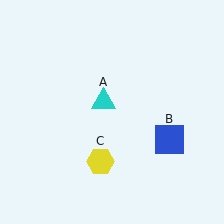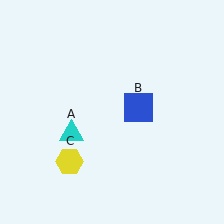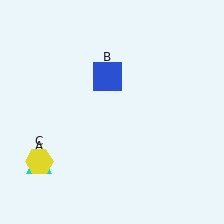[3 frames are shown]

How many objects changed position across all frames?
3 objects changed position: cyan triangle (object A), blue square (object B), yellow hexagon (object C).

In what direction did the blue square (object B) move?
The blue square (object B) moved up and to the left.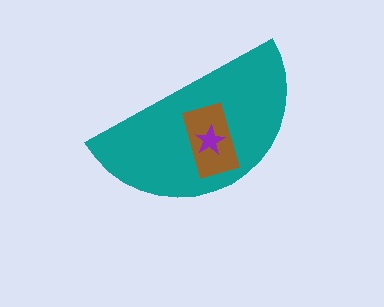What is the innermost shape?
The purple star.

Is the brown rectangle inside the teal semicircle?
Yes.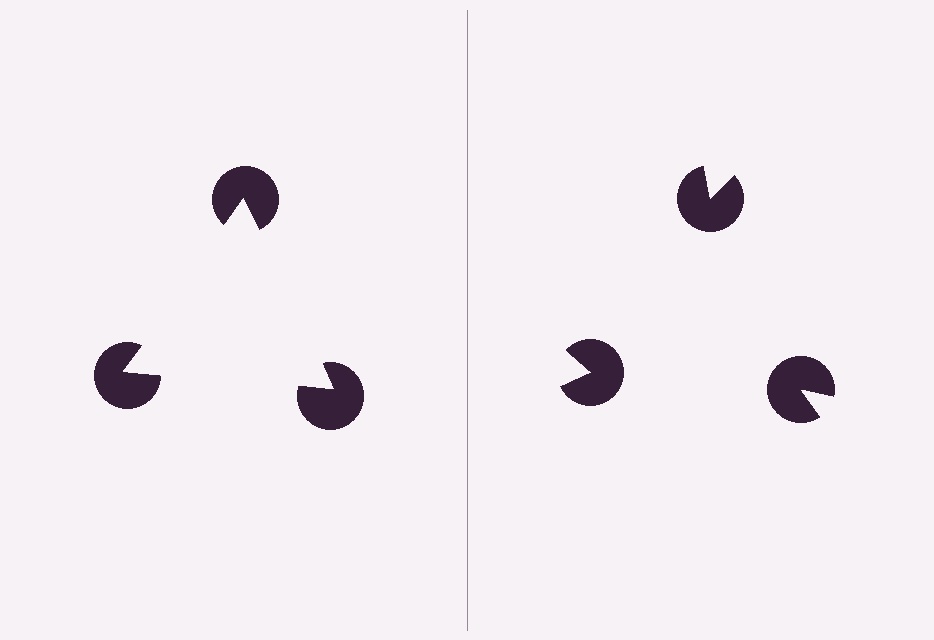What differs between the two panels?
The pac-man discs are positioned identically on both sides; only the wedge orientations differ. On the left they align to a triangle; on the right they are misaligned.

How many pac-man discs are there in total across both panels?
6 — 3 on each side.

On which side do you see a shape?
An illusory triangle appears on the left side. On the right side the wedge cuts are rotated, so no coherent shape forms.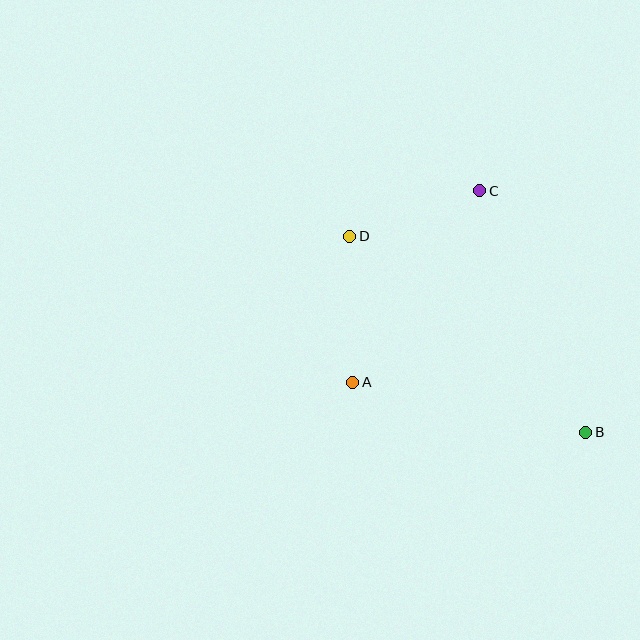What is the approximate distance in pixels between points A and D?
The distance between A and D is approximately 146 pixels.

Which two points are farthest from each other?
Points B and D are farthest from each other.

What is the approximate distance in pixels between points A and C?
The distance between A and C is approximately 230 pixels.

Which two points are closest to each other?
Points C and D are closest to each other.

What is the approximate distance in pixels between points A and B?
The distance between A and B is approximately 238 pixels.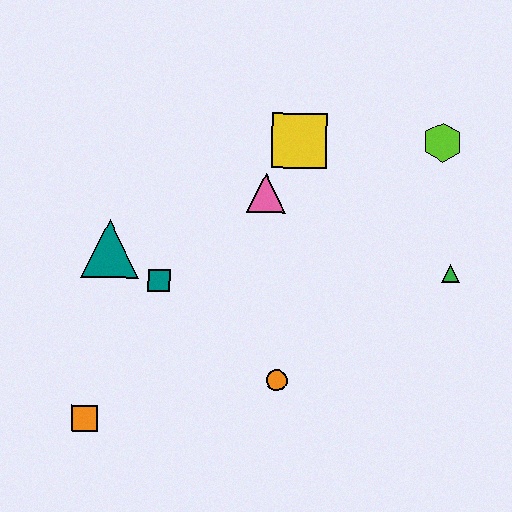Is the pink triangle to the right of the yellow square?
No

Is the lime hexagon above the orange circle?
Yes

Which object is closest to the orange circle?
The teal square is closest to the orange circle.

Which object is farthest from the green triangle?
The orange square is farthest from the green triangle.